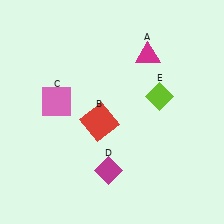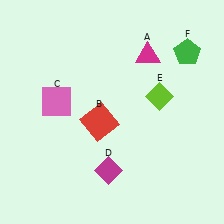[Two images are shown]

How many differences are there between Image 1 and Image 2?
There is 1 difference between the two images.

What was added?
A green pentagon (F) was added in Image 2.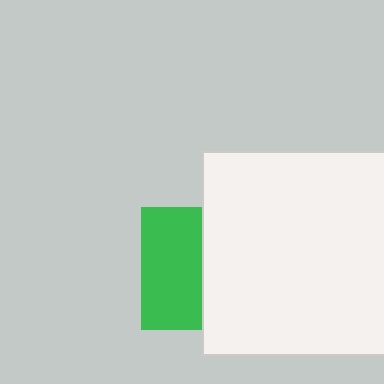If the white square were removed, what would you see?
You would see the complete green square.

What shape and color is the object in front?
The object in front is a white square.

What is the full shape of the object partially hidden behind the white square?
The partially hidden object is a green square.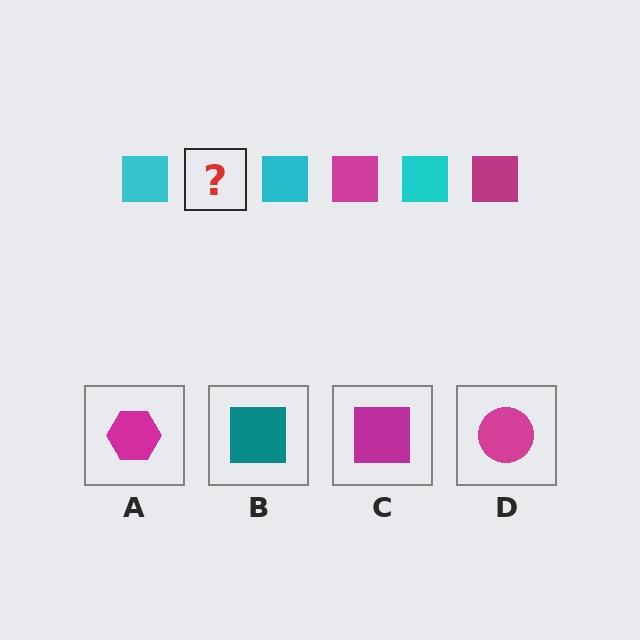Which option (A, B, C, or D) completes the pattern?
C.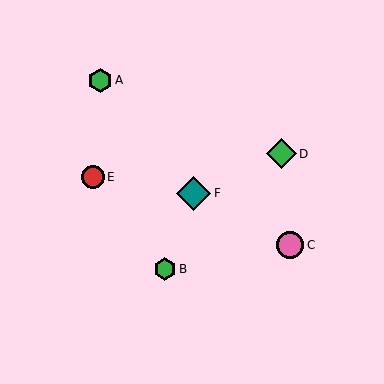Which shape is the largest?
The teal diamond (labeled F) is the largest.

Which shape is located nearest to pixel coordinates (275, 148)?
The green diamond (labeled D) at (281, 154) is nearest to that location.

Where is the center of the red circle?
The center of the red circle is at (93, 177).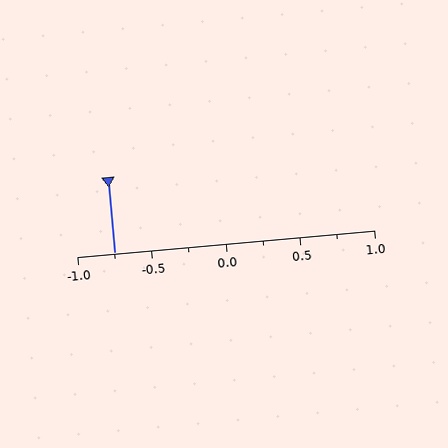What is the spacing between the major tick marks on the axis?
The major ticks are spaced 0.5 apart.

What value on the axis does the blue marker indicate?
The marker indicates approximately -0.75.